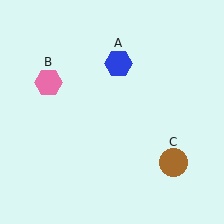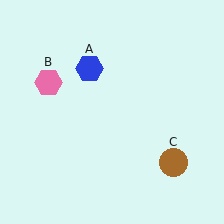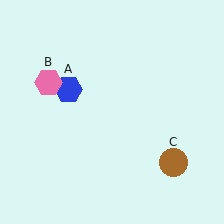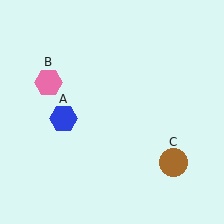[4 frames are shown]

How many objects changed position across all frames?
1 object changed position: blue hexagon (object A).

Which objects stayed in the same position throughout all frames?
Pink hexagon (object B) and brown circle (object C) remained stationary.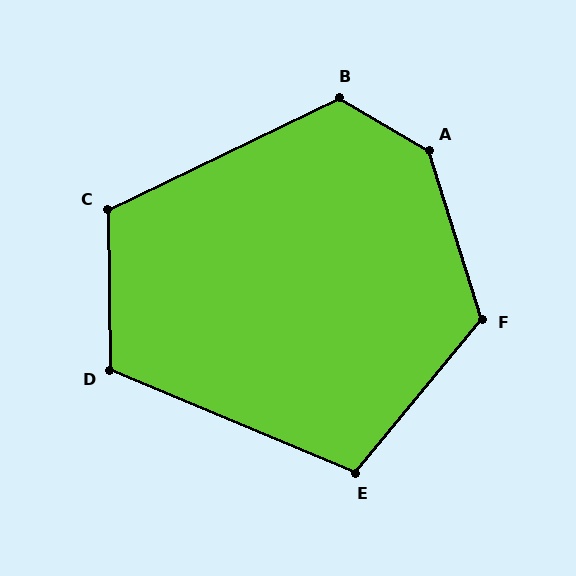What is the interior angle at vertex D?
Approximately 113 degrees (obtuse).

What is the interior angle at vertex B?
Approximately 124 degrees (obtuse).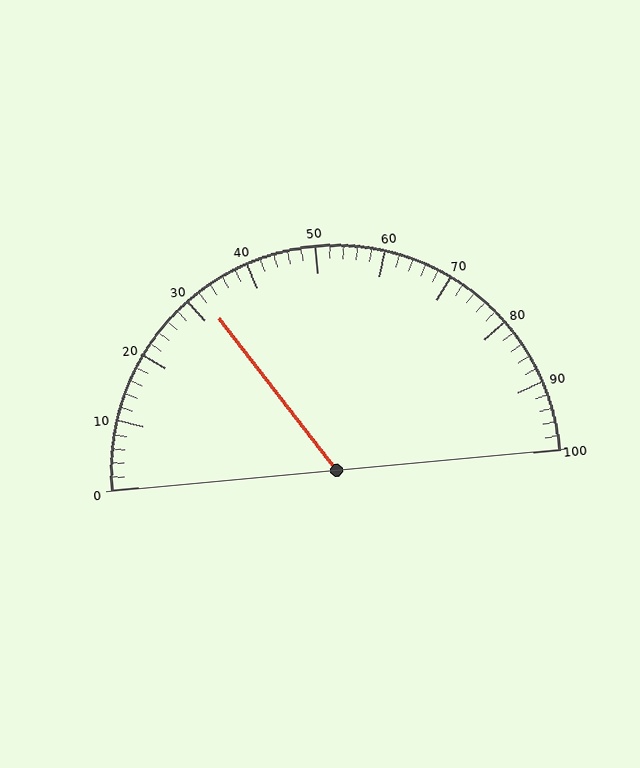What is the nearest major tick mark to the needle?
The nearest major tick mark is 30.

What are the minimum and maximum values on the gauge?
The gauge ranges from 0 to 100.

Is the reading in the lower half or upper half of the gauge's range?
The reading is in the lower half of the range (0 to 100).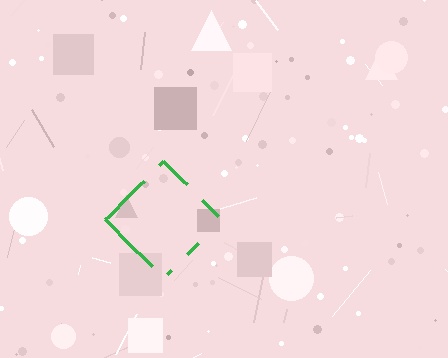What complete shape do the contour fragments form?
The contour fragments form a diamond.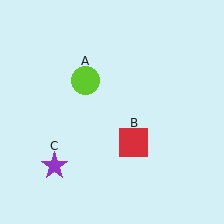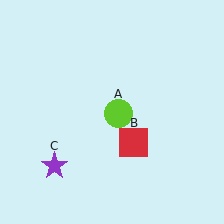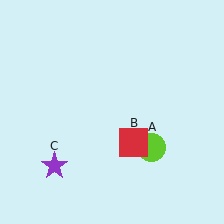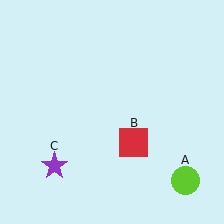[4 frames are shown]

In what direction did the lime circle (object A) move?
The lime circle (object A) moved down and to the right.